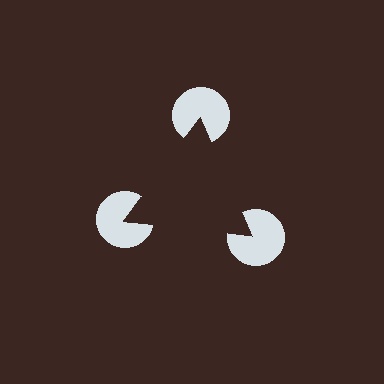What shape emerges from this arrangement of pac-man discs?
An illusory triangle — its edges are inferred from the aligned wedge cuts in the pac-man discs, not physically drawn.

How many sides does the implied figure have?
3 sides.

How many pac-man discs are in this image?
There are 3 — one at each vertex of the illusory triangle.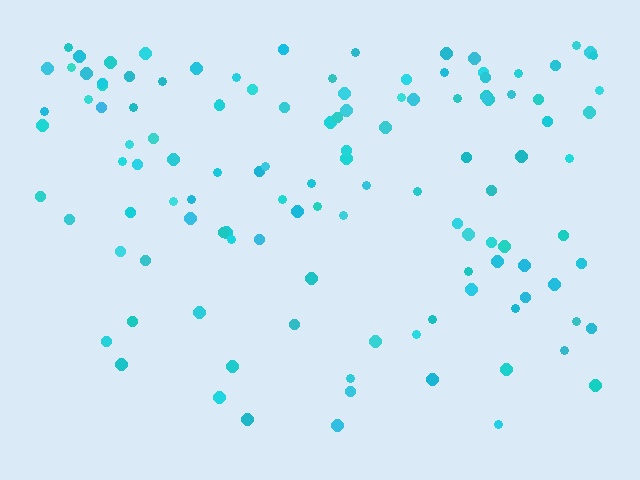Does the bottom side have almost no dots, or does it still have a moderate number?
Still a moderate number, just noticeably fewer than the top.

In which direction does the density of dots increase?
From bottom to top, with the top side densest.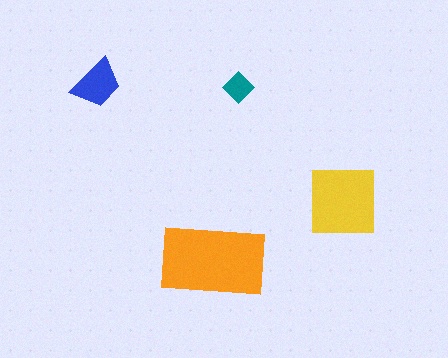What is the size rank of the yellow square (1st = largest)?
2nd.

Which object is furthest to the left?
The blue trapezoid is leftmost.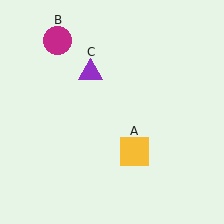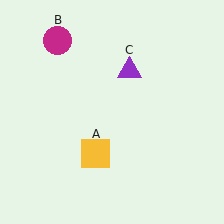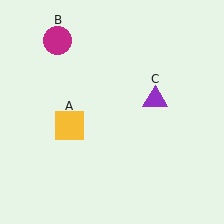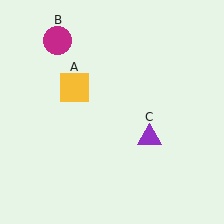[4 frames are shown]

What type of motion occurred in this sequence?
The yellow square (object A), purple triangle (object C) rotated clockwise around the center of the scene.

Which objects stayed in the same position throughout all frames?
Magenta circle (object B) remained stationary.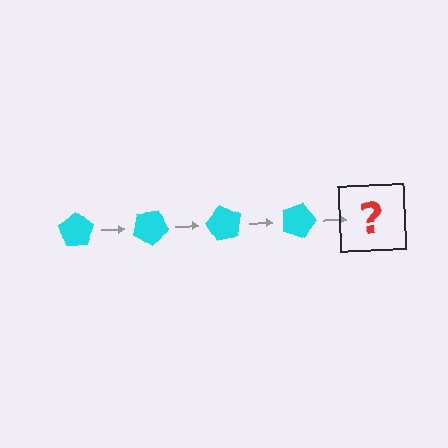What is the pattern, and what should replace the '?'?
The pattern is that the pentagon rotates 30 degrees each step. The '?' should be a cyan pentagon rotated 120 degrees.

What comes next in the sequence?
The next element should be a cyan pentagon rotated 120 degrees.